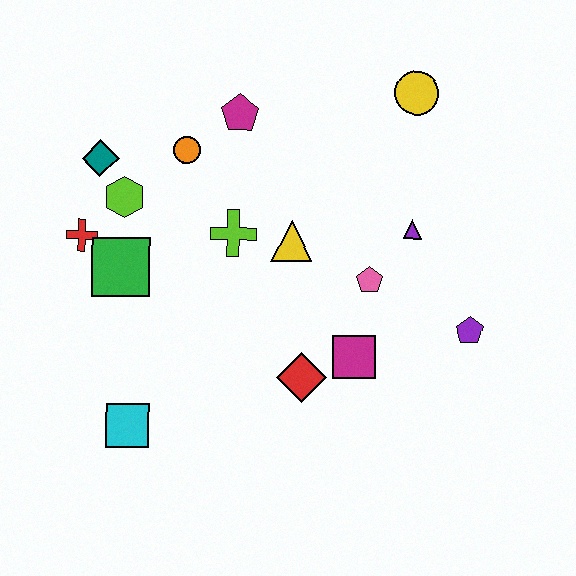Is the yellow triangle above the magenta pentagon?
No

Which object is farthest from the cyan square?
The yellow circle is farthest from the cyan square.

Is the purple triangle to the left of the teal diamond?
No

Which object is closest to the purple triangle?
The pink pentagon is closest to the purple triangle.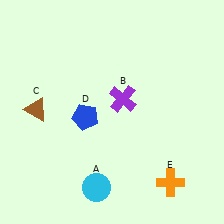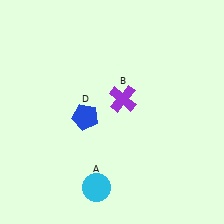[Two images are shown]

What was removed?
The brown triangle (C), the orange cross (E) were removed in Image 2.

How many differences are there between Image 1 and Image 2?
There are 2 differences between the two images.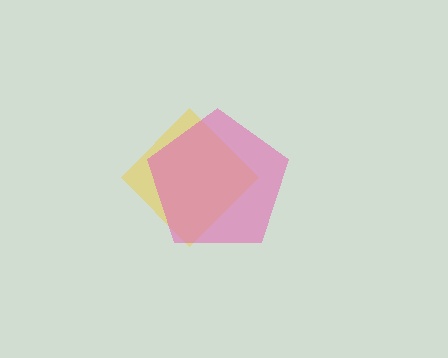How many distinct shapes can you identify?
There are 2 distinct shapes: a yellow diamond, a pink pentagon.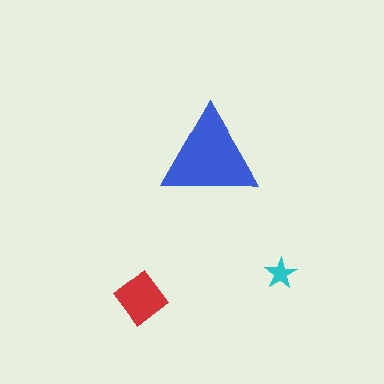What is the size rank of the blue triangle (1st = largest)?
1st.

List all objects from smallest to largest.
The cyan star, the red diamond, the blue triangle.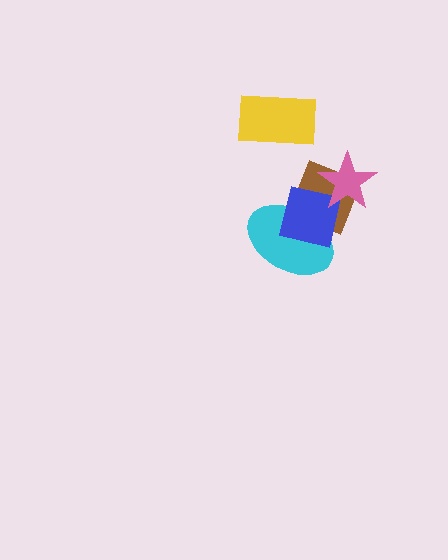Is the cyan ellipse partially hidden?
Yes, it is partially covered by another shape.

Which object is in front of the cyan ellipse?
The blue square is in front of the cyan ellipse.